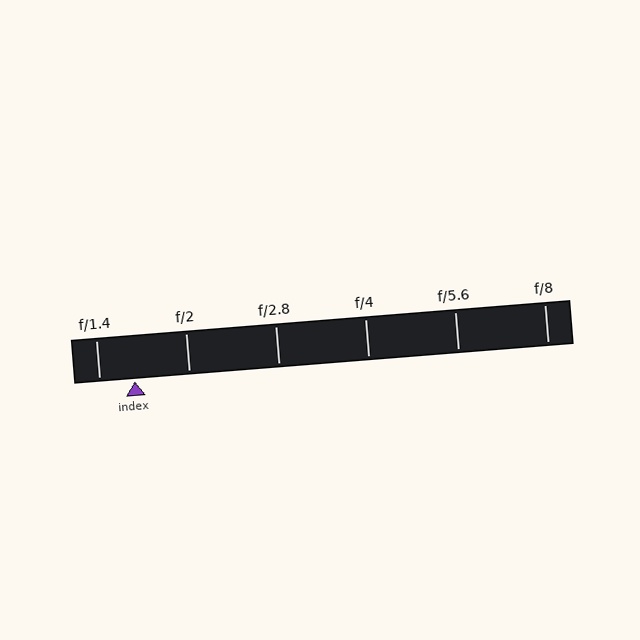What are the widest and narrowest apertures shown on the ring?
The widest aperture shown is f/1.4 and the narrowest is f/8.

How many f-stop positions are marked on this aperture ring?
There are 6 f-stop positions marked.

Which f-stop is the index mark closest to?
The index mark is closest to f/1.4.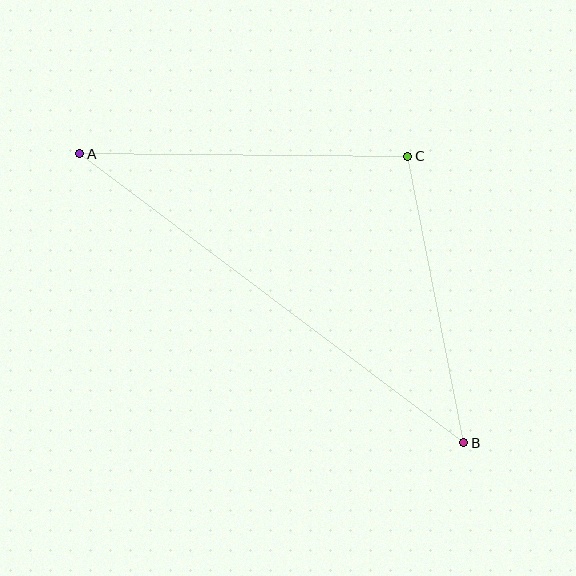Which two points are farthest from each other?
Points A and B are farthest from each other.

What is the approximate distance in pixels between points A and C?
The distance between A and C is approximately 328 pixels.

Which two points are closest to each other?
Points B and C are closest to each other.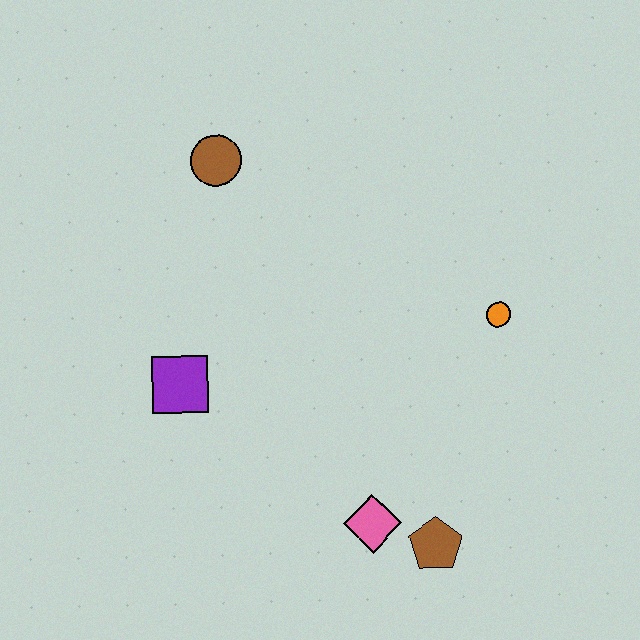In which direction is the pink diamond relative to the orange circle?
The pink diamond is below the orange circle.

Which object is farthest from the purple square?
The orange circle is farthest from the purple square.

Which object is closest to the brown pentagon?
The pink diamond is closest to the brown pentagon.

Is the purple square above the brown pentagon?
Yes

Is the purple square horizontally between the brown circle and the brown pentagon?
No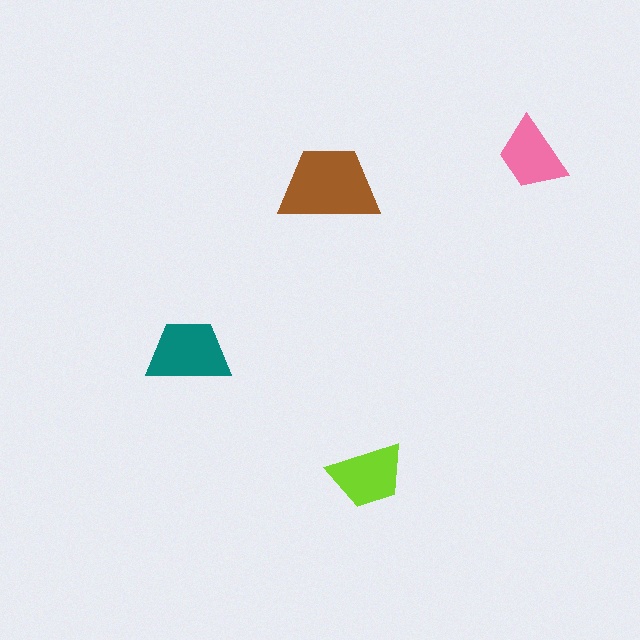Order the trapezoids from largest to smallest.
the brown one, the teal one, the lime one, the pink one.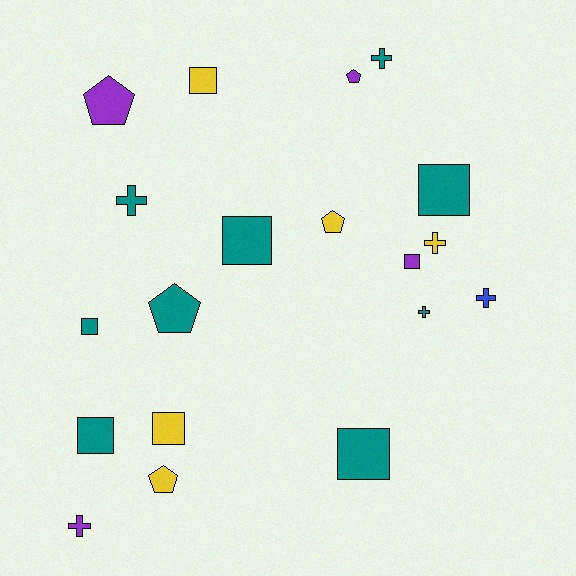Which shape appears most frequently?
Square, with 8 objects.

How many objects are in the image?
There are 19 objects.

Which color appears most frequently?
Teal, with 9 objects.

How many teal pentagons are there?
There is 1 teal pentagon.